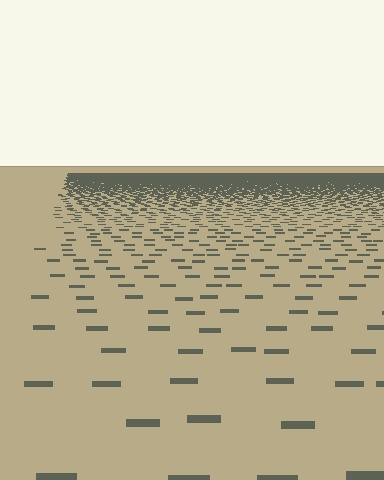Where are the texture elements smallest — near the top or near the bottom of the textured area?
Near the top.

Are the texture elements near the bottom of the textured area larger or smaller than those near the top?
Larger. Near the bottom, elements are closer to the viewer and appear at a bigger on-screen size.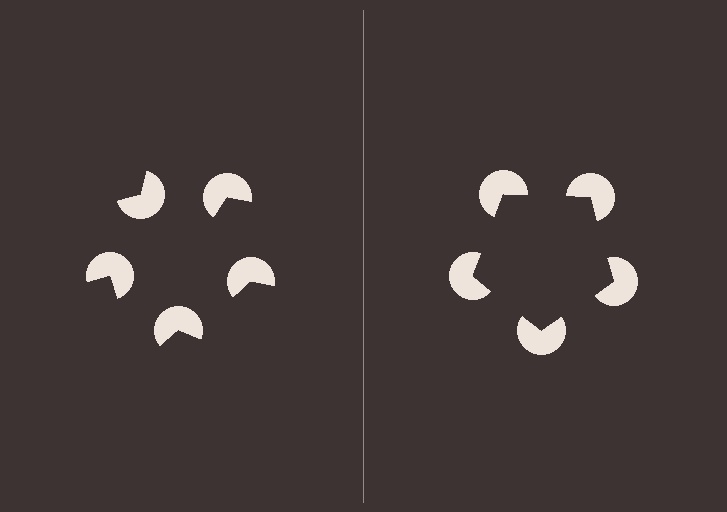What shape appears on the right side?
An illusory pentagon.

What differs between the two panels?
The pac-man discs are positioned identically on both sides; only the wedge orientations differ. On the right they align to a pentagon; on the left they are misaligned.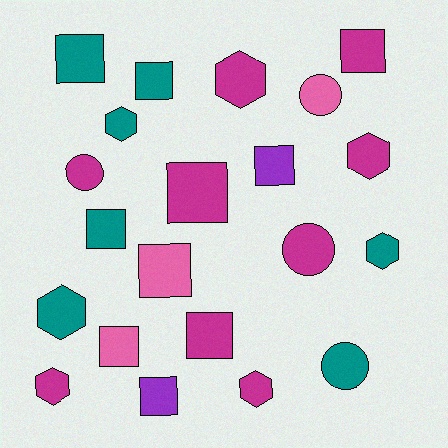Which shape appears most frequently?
Square, with 10 objects.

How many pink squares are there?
There are 2 pink squares.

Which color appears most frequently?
Magenta, with 9 objects.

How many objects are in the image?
There are 21 objects.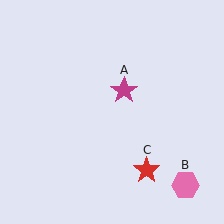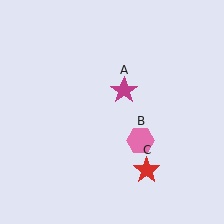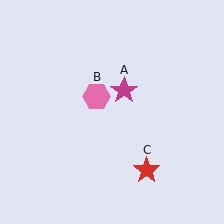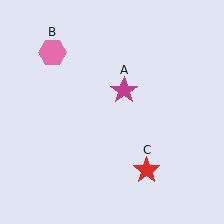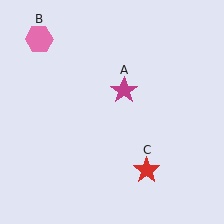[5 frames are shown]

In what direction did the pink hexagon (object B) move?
The pink hexagon (object B) moved up and to the left.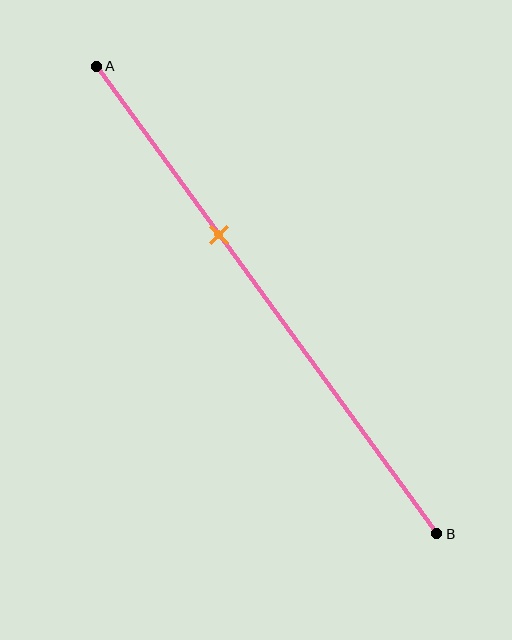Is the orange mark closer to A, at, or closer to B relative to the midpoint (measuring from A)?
The orange mark is closer to point A than the midpoint of segment AB.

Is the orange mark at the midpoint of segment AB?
No, the mark is at about 35% from A, not at the 50% midpoint.